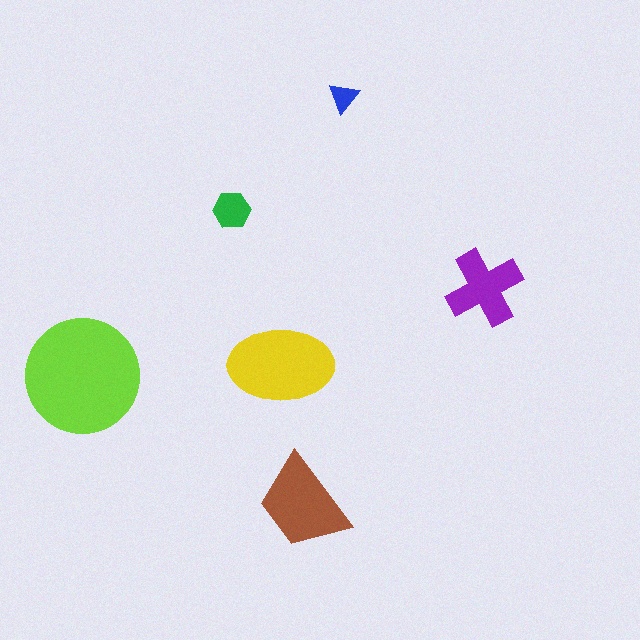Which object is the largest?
The lime circle.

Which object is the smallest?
The blue triangle.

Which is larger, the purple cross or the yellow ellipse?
The yellow ellipse.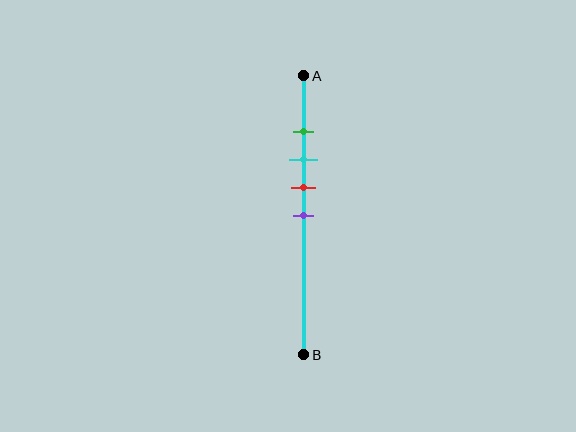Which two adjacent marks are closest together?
The green and cyan marks are the closest adjacent pair.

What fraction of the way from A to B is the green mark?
The green mark is approximately 20% (0.2) of the way from A to B.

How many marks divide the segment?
There are 4 marks dividing the segment.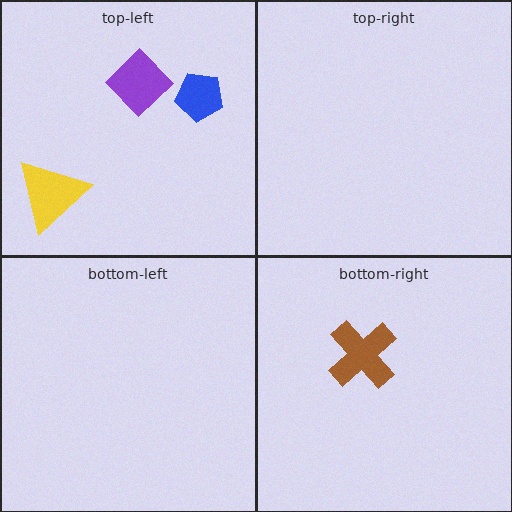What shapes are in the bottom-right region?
The brown cross.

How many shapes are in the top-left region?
3.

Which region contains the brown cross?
The bottom-right region.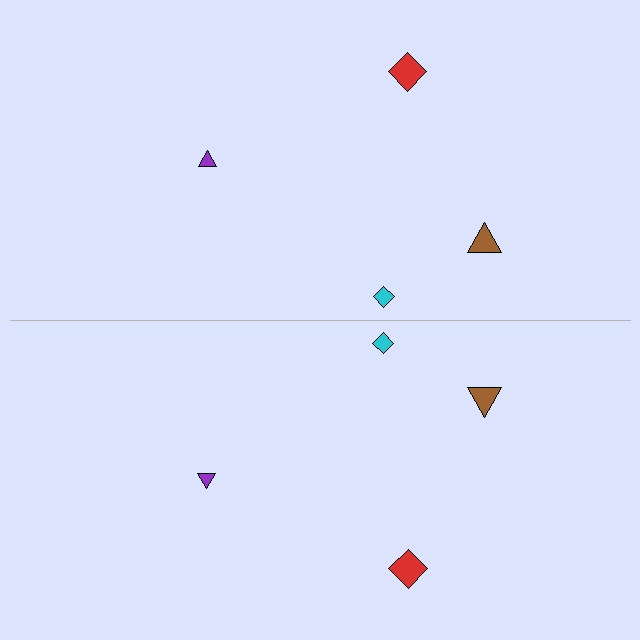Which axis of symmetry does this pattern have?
The pattern has a horizontal axis of symmetry running through the center of the image.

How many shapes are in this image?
There are 8 shapes in this image.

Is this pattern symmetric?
Yes, this pattern has bilateral (reflection) symmetry.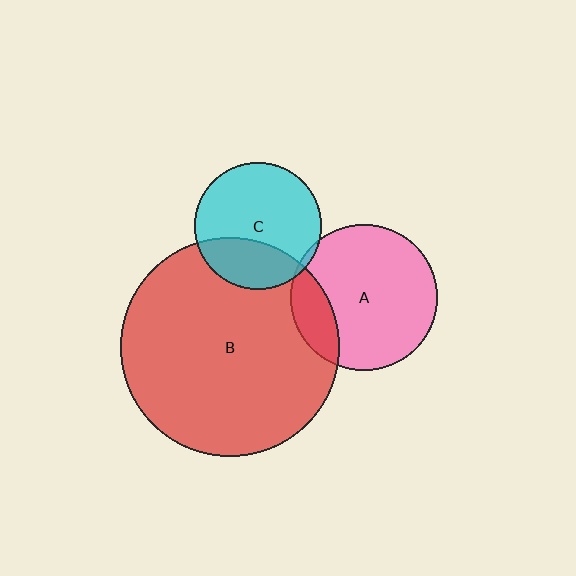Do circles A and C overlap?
Yes.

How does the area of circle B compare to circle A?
Approximately 2.2 times.